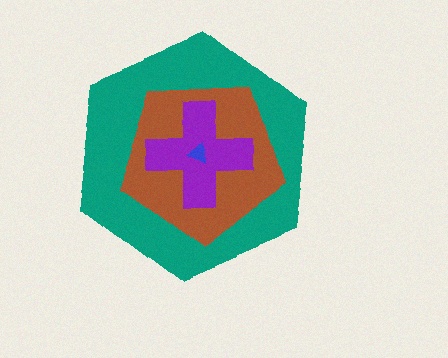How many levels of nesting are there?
4.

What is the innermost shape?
The blue triangle.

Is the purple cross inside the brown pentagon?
Yes.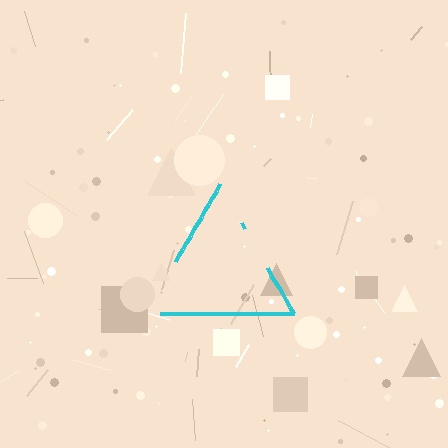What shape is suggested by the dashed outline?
The dashed outline suggests a triangle.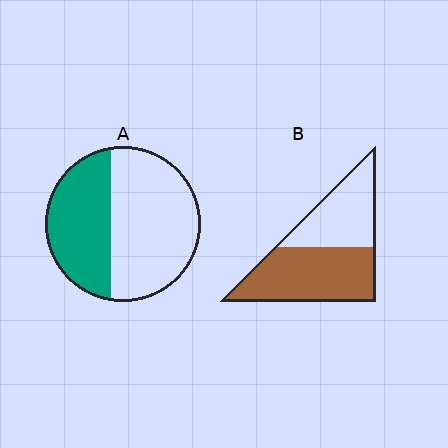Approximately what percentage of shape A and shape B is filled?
A is approximately 40% and B is approximately 60%.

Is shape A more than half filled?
No.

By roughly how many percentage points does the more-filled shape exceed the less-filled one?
By roughly 20 percentage points (B over A).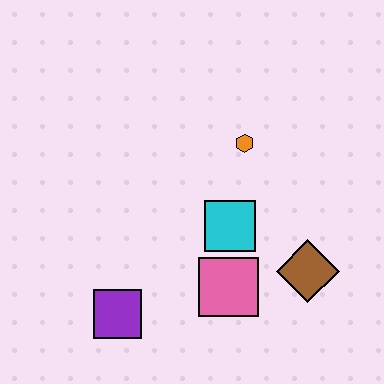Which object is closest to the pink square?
The cyan square is closest to the pink square.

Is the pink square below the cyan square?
Yes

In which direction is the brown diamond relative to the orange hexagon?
The brown diamond is below the orange hexagon.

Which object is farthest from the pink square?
The orange hexagon is farthest from the pink square.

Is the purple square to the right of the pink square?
No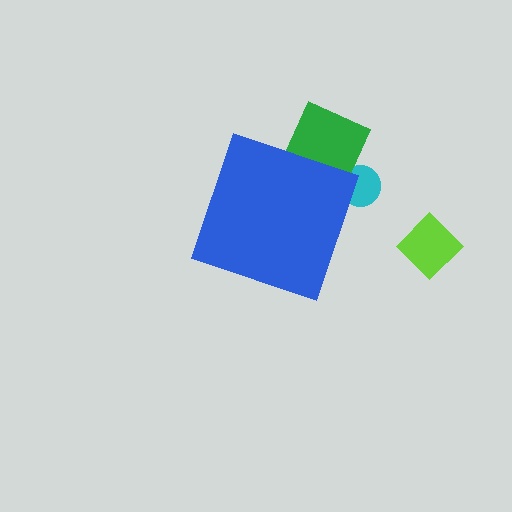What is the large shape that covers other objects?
A blue diamond.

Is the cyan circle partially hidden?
Yes, the cyan circle is partially hidden behind the blue diamond.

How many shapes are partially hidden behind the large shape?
2 shapes are partially hidden.